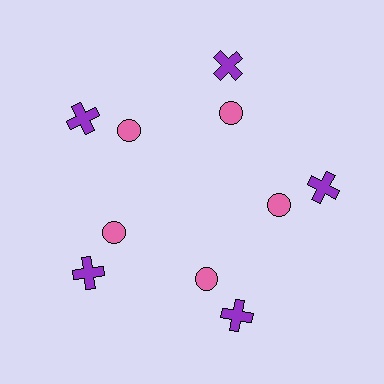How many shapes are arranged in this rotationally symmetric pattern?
There are 10 shapes, arranged in 5 groups of 2.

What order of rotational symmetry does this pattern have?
This pattern has 5-fold rotational symmetry.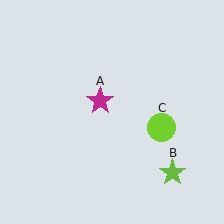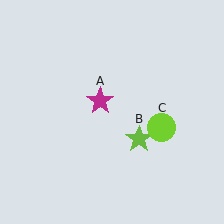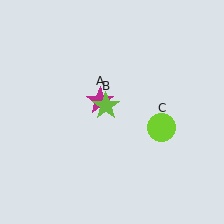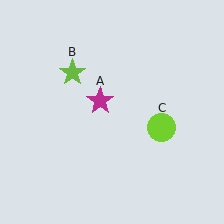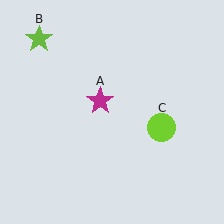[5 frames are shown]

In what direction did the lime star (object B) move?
The lime star (object B) moved up and to the left.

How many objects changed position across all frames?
1 object changed position: lime star (object B).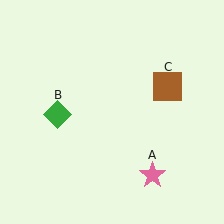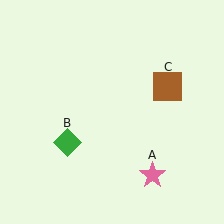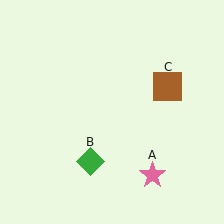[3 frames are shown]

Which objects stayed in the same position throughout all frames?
Pink star (object A) and brown square (object C) remained stationary.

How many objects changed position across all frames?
1 object changed position: green diamond (object B).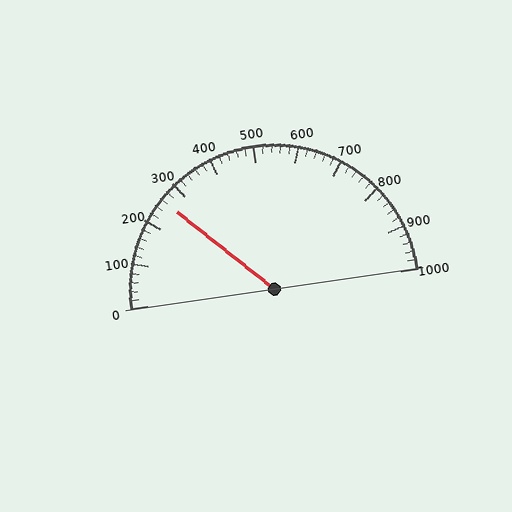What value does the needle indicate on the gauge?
The needle indicates approximately 260.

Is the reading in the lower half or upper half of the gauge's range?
The reading is in the lower half of the range (0 to 1000).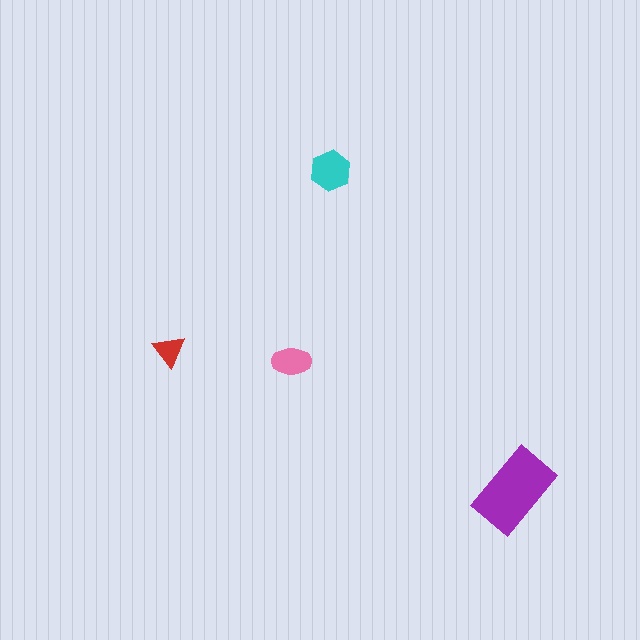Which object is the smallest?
The red triangle.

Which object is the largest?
The purple rectangle.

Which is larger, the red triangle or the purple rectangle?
The purple rectangle.